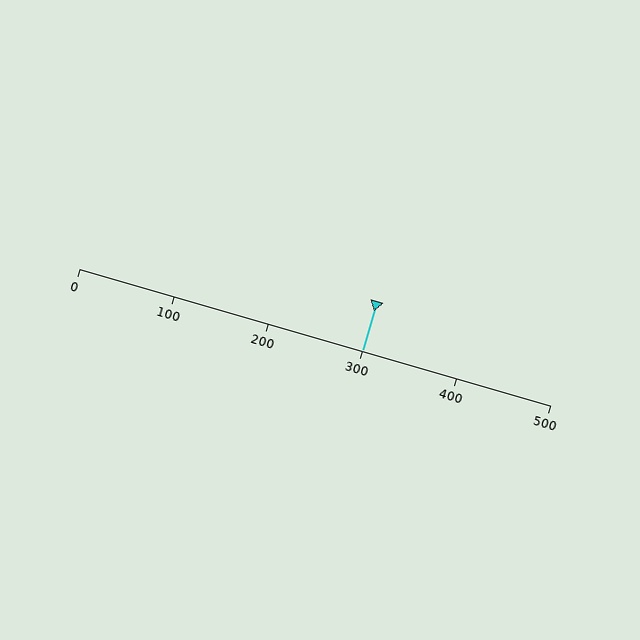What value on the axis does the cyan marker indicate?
The marker indicates approximately 300.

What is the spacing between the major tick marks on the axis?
The major ticks are spaced 100 apart.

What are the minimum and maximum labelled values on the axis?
The axis runs from 0 to 500.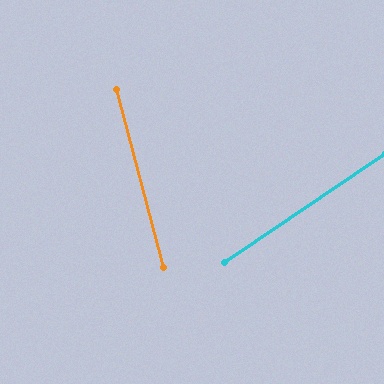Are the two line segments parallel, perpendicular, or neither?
Neither parallel nor perpendicular — they differ by about 71°.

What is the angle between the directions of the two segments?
Approximately 71 degrees.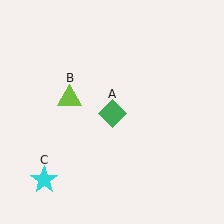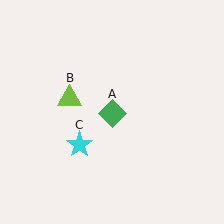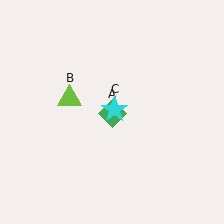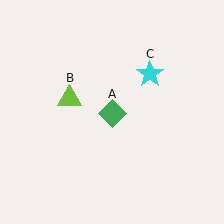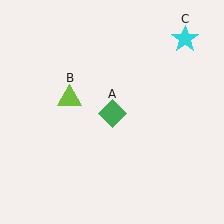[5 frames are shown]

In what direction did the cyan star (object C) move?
The cyan star (object C) moved up and to the right.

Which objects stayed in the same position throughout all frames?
Green diamond (object A) and lime triangle (object B) remained stationary.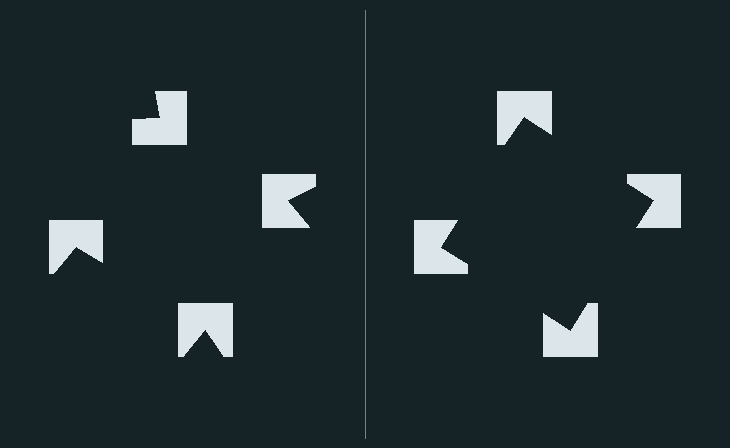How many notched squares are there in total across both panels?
8 — 4 on each side.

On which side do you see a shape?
An illusory square appears on the right side. On the left side the wedge cuts are rotated, so no coherent shape forms.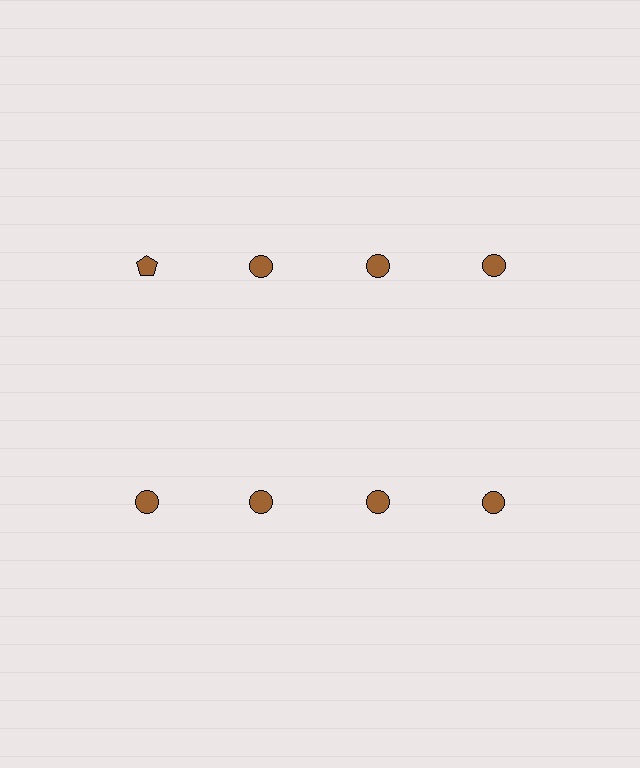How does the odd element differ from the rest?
It has a different shape: pentagon instead of circle.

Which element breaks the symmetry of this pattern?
The brown pentagon in the top row, leftmost column breaks the symmetry. All other shapes are brown circles.